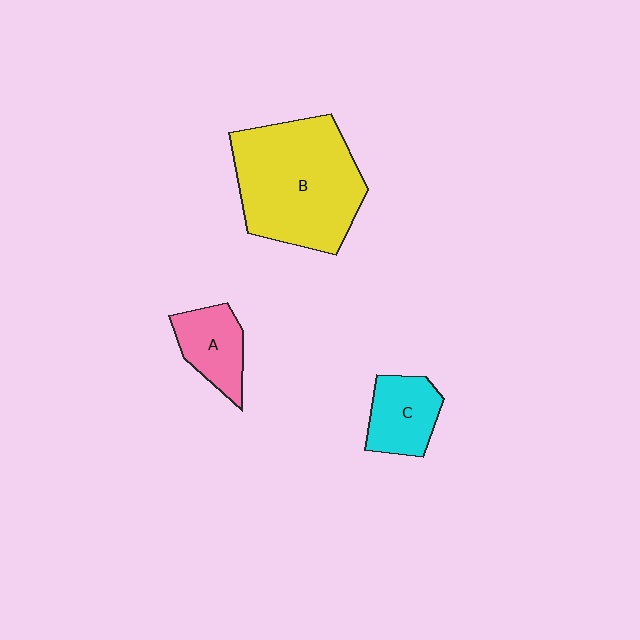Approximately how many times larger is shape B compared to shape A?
Approximately 2.9 times.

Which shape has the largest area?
Shape B (yellow).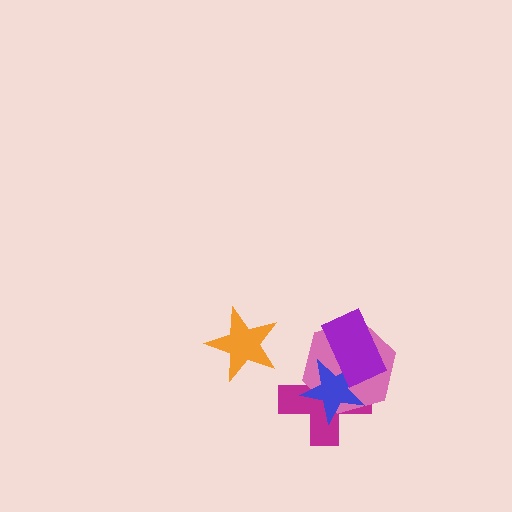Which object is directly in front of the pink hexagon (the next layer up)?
The blue star is directly in front of the pink hexagon.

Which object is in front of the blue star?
The purple rectangle is in front of the blue star.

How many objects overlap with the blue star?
3 objects overlap with the blue star.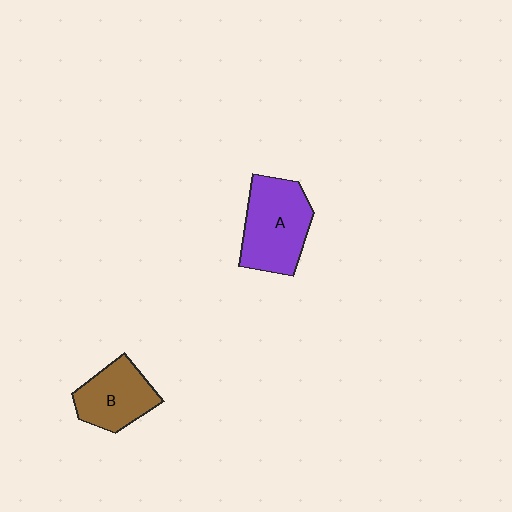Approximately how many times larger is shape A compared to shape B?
Approximately 1.3 times.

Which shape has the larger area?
Shape A (purple).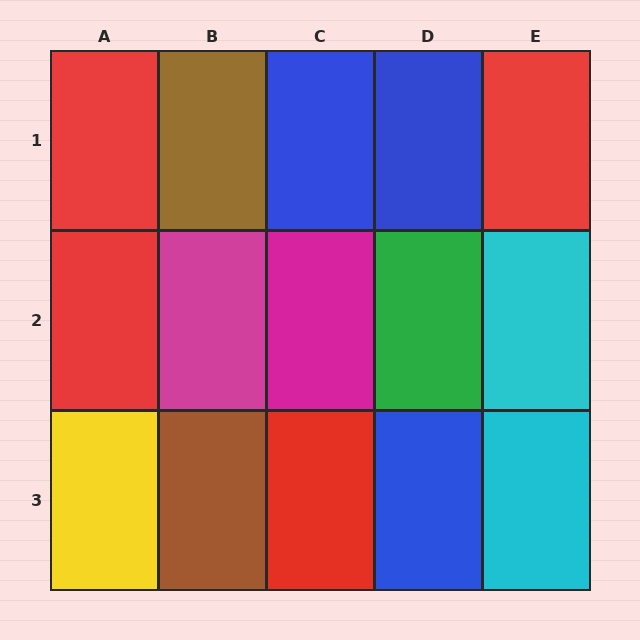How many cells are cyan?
2 cells are cyan.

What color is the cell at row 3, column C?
Red.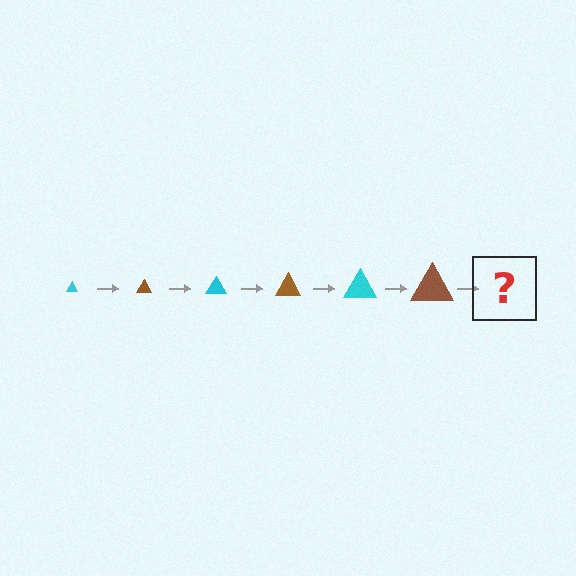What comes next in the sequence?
The next element should be a cyan triangle, larger than the previous one.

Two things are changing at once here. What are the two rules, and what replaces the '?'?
The two rules are that the triangle grows larger each step and the color cycles through cyan and brown. The '?' should be a cyan triangle, larger than the previous one.